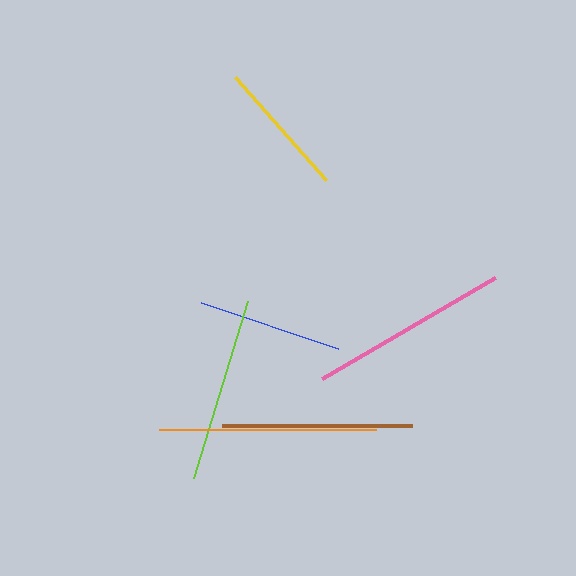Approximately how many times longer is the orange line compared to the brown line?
The orange line is approximately 1.1 times the length of the brown line.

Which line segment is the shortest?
The yellow line is the shortest at approximately 137 pixels.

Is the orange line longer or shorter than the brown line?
The orange line is longer than the brown line.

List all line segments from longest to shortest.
From longest to shortest: orange, pink, brown, lime, blue, yellow.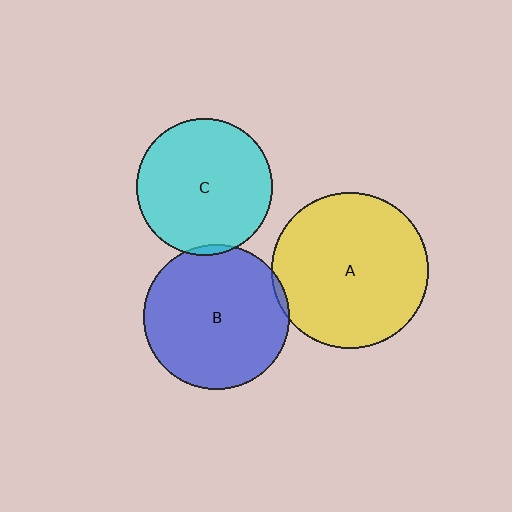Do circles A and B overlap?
Yes.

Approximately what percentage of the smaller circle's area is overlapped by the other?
Approximately 5%.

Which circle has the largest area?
Circle A (yellow).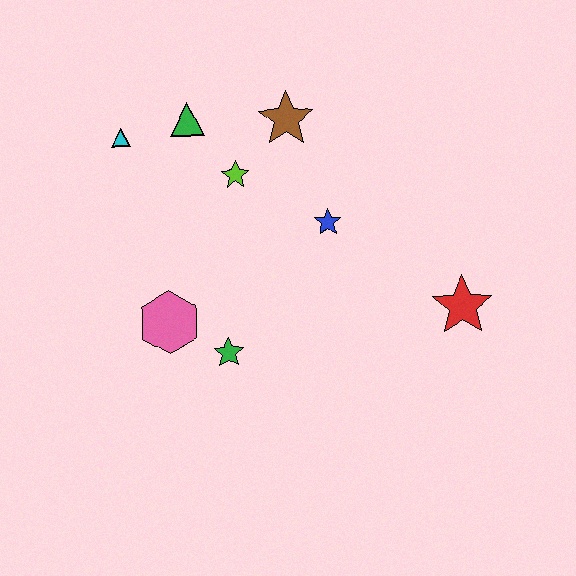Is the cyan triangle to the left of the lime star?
Yes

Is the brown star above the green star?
Yes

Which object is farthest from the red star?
The cyan triangle is farthest from the red star.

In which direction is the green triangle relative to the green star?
The green triangle is above the green star.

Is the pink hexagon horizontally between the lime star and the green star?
No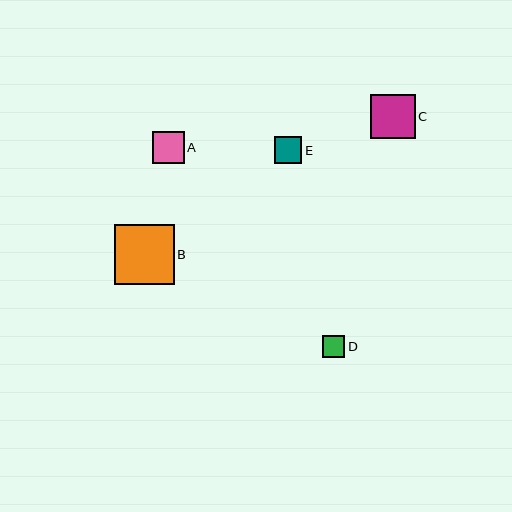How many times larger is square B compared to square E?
Square B is approximately 2.2 times the size of square E.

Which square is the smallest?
Square D is the smallest with a size of approximately 22 pixels.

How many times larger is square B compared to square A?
Square B is approximately 1.8 times the size of square A.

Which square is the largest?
Square B is the largest with a size of approximately 59 pixels.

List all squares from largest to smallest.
From largest to smallest: B, C, A, E, D.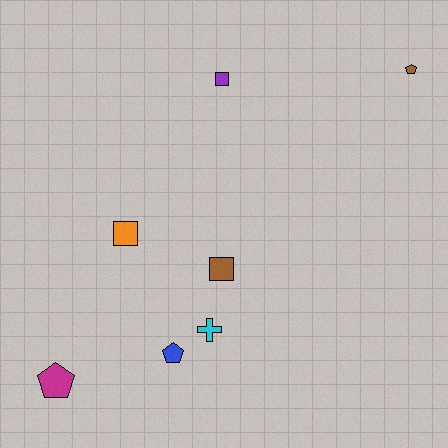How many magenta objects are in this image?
There is 1 magenta object.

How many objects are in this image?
There are 7 objects.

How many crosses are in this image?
There is 1 cross.